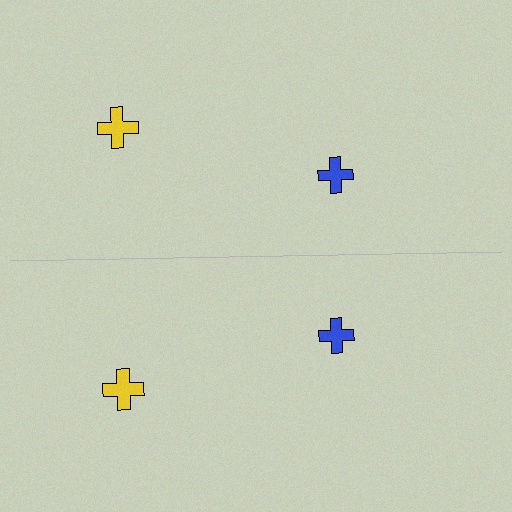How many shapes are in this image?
There are 4 shapes in this image.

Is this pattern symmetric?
Yes, this pattern has bilateral (reflection) symmetry.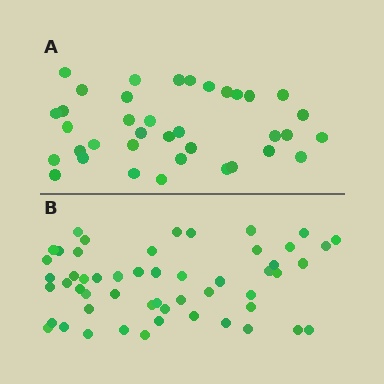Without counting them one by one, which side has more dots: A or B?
Region B (the bottom region) has more dots.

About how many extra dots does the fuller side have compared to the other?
Region B has approximately 15 more dots than region A.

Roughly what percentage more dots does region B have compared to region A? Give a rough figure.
About 45% more.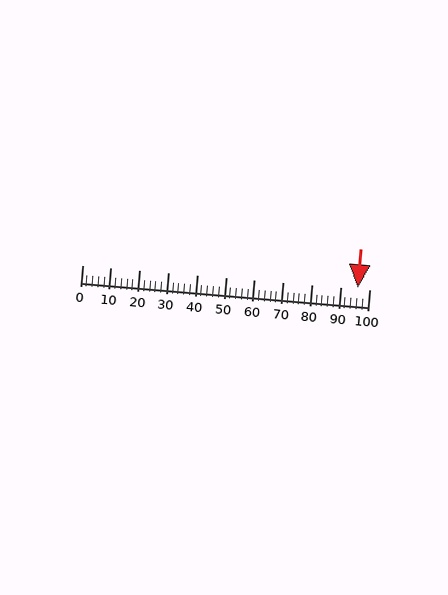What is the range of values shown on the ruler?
The ruler shows values from 0 to 100.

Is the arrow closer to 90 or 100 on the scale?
The arrow is closer to 100.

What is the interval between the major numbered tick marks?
The major tick marks are spaced 10 units apart.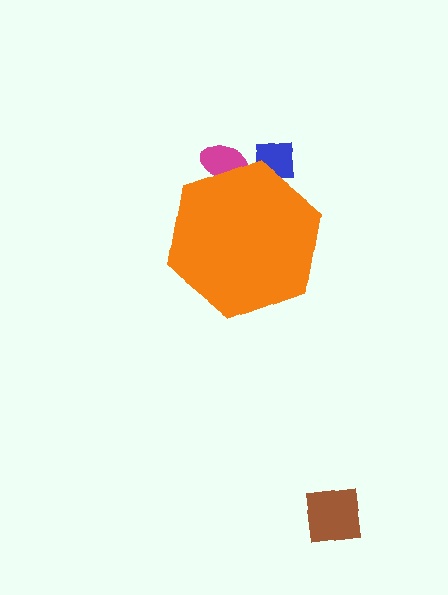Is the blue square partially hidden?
Yes, the blue square is partially hidden behind the orange hexagon.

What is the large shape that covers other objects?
An orange hexagon.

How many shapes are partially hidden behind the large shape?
2 shapes are partially hidden.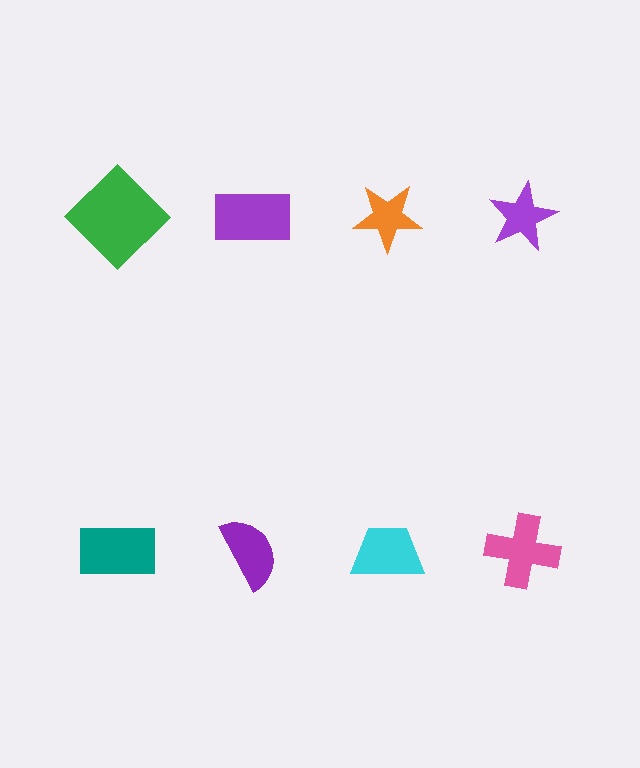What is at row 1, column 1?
A green diamond.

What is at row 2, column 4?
A pink cross.